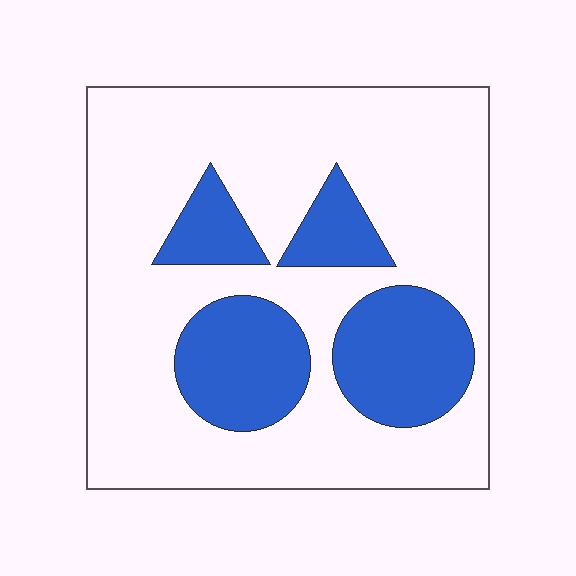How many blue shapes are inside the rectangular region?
4.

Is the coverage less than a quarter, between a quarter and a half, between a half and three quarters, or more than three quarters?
Between a quarter and a half.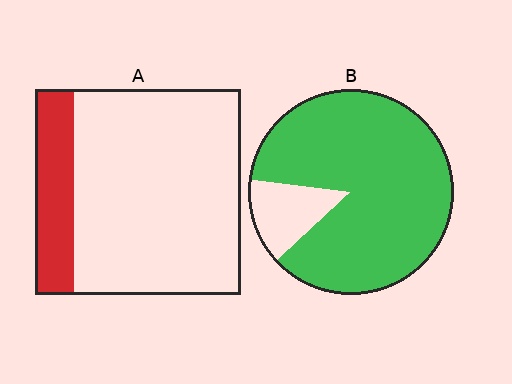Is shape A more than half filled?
No.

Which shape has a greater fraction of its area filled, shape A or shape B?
Shape B.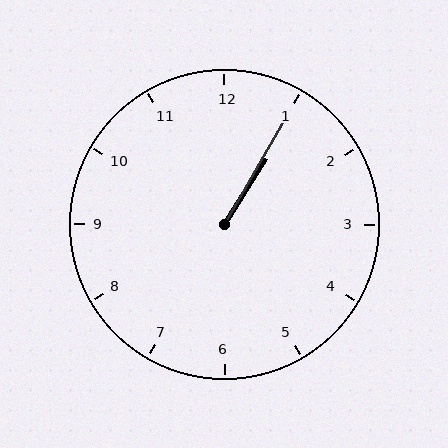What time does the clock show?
1:05.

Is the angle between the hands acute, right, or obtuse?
It is acute.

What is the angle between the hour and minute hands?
Approximately 2 degrees.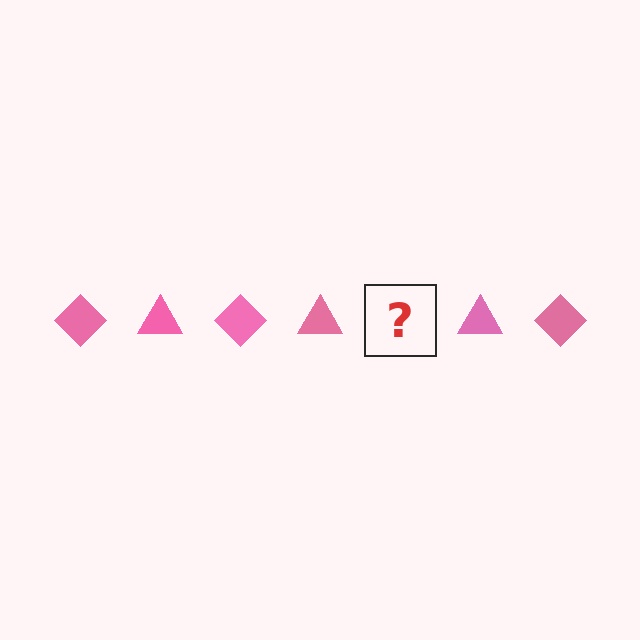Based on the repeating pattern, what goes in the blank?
The blank should be a pink diamond.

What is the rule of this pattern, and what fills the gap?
The rule is that the pattern cycles through diamond, triangle shapes in pink. The gap should be filled with a pink diamond.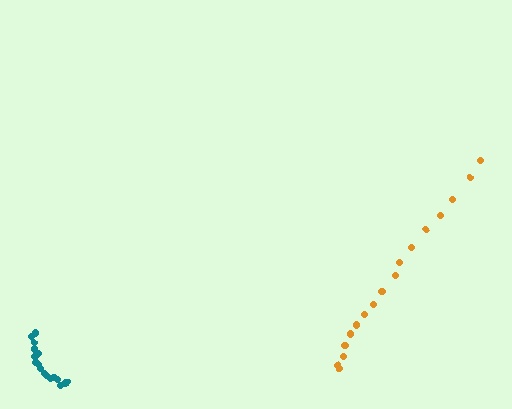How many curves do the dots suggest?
There are 2 distinct paths.